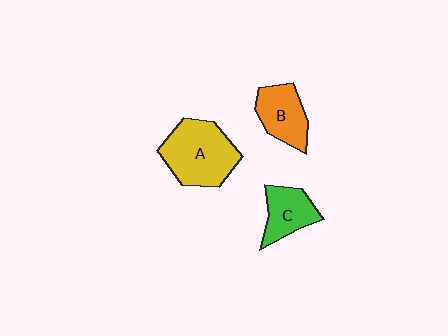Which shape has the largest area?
Shape A (yellow).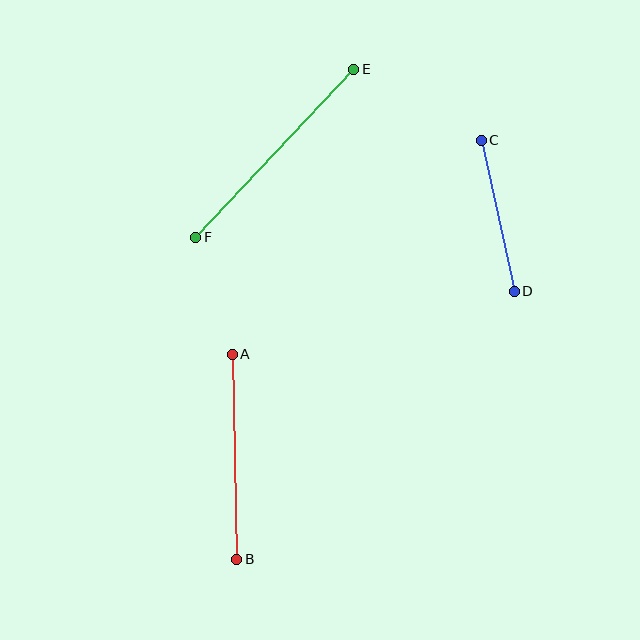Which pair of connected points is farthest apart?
Points E and F are farthest apart.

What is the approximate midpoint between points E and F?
The midpoint is at approximately (275, 153) pixels.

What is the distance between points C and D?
The distance is approximately 155 pixels.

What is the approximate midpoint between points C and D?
The midpoint is at approximately (498, 216) pixels.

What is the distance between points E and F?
The distance is approximately 230 pixels.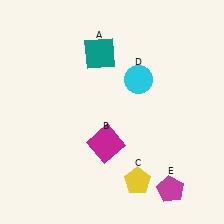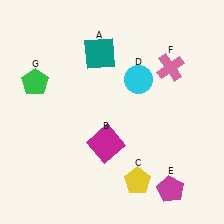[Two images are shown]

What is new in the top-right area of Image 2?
A pink cross (F) was added in the top-right area of Image 2.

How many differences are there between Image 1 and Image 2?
There are 2 differences between the two images.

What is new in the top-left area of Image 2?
A green pentagon (G) was added in the top-left area of Image 2.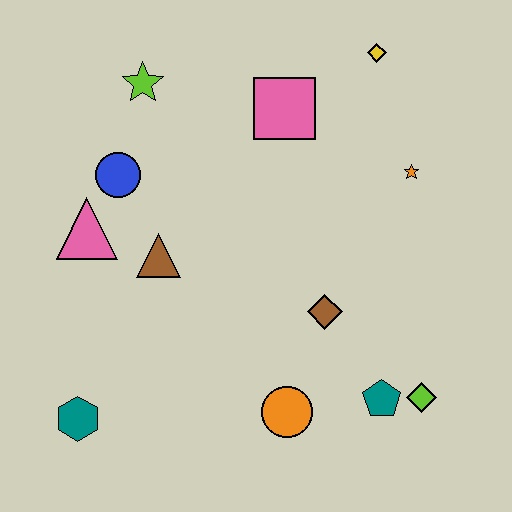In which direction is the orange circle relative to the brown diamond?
The orange circle is below the brown diamond.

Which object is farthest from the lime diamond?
The lime star is farthest from the lime diamond.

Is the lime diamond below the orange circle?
No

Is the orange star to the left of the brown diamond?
No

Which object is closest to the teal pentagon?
The lime diamond is closest to the teal pentagon.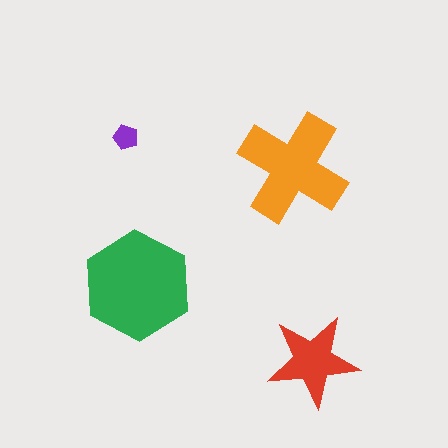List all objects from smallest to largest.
The purple pentagon, the red star, the orange cross, the green hexagon.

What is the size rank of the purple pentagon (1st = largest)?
4th.